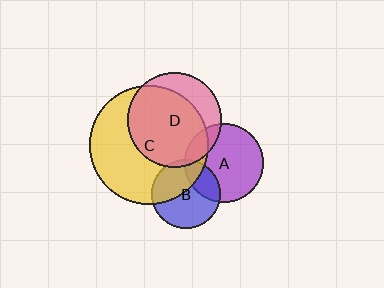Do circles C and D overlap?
Yes.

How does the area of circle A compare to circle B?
Approximately 1.3 times.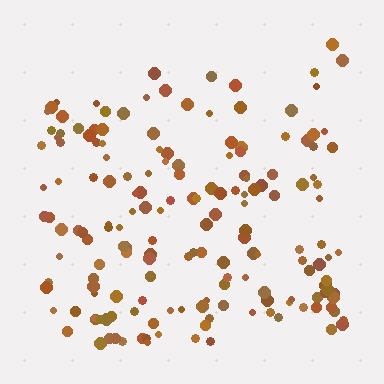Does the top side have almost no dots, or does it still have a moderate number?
Still a moderate number, just noticeably fewer than the bottom.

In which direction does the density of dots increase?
From top to bottom, with the bottom side densest.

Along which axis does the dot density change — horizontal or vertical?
Vertical.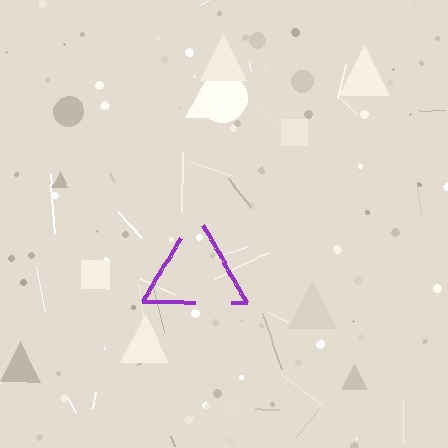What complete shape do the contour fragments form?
The contour fragments form a triangle.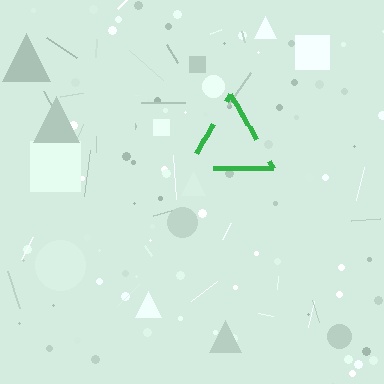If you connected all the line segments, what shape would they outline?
They would outline a triangle.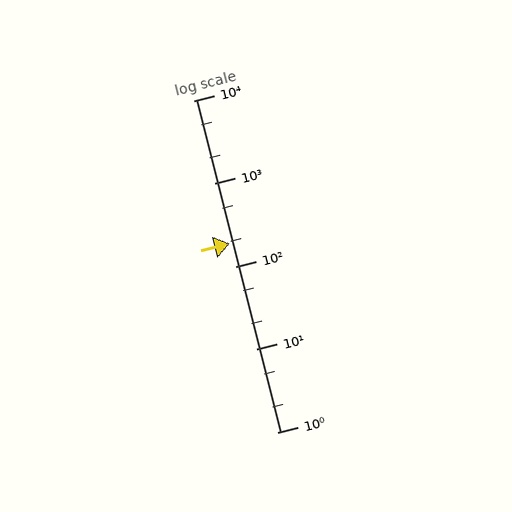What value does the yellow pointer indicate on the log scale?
The pointer indicates approximately 190.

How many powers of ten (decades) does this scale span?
The scale spans 4 decades, from 1 to 10000.